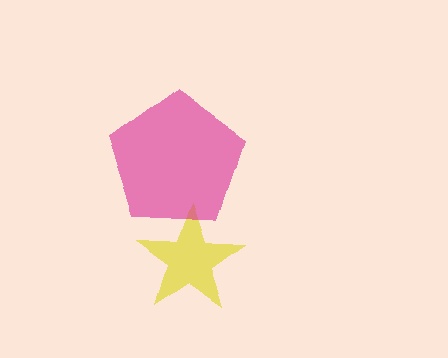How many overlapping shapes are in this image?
There are 2 overlapping shapes in the image.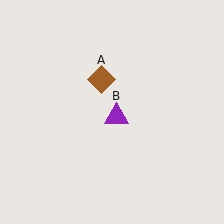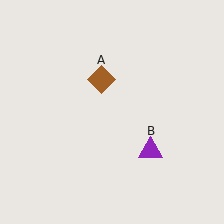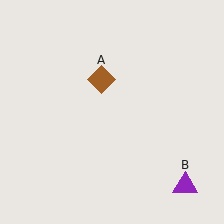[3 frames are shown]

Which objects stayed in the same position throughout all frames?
Brown diamond (object A) remained stationary.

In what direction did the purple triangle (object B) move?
The purple triangle (object B) moved down and to the right.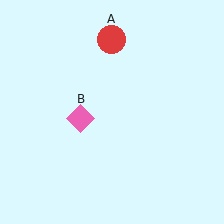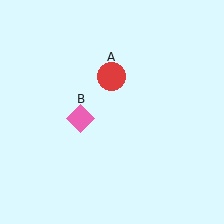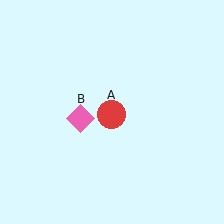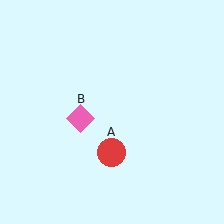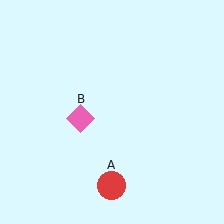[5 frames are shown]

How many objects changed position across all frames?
1 object changed position: red circle (object A).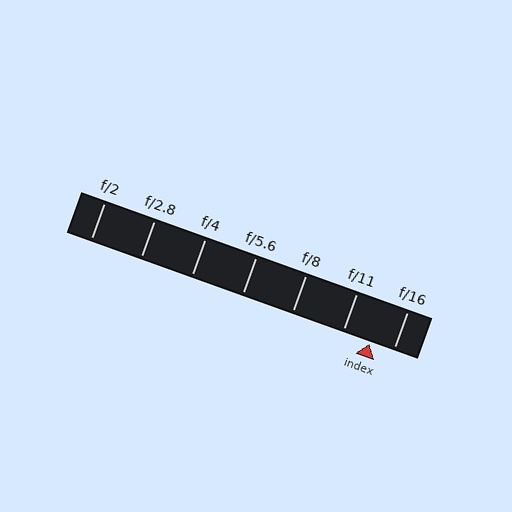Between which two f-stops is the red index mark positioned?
The index mark is between f/11 and f/16.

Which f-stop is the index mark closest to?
The index mark is closest to f/16.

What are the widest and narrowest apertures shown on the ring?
The widest aperture shown is f/2 and the narrowest is f/16.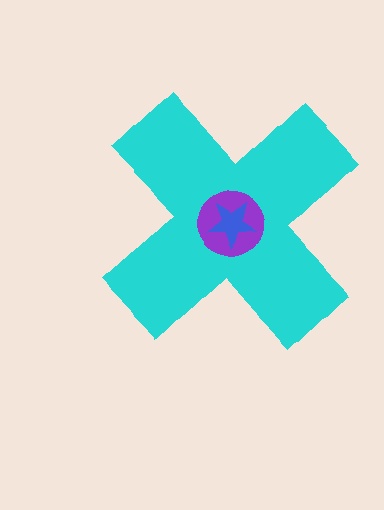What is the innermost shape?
The blue star.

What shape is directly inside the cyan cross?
The purple circle.